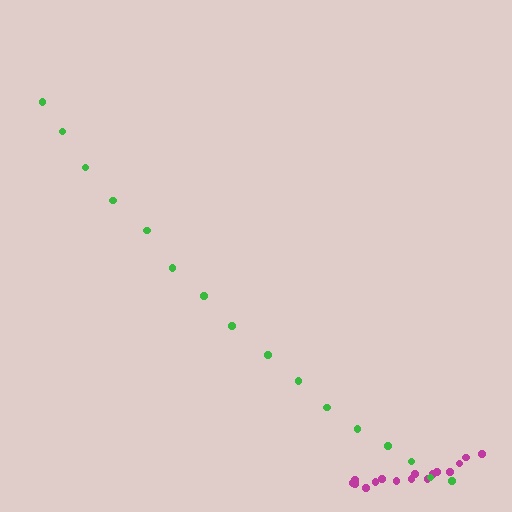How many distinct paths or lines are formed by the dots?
There are 2 distinct paths.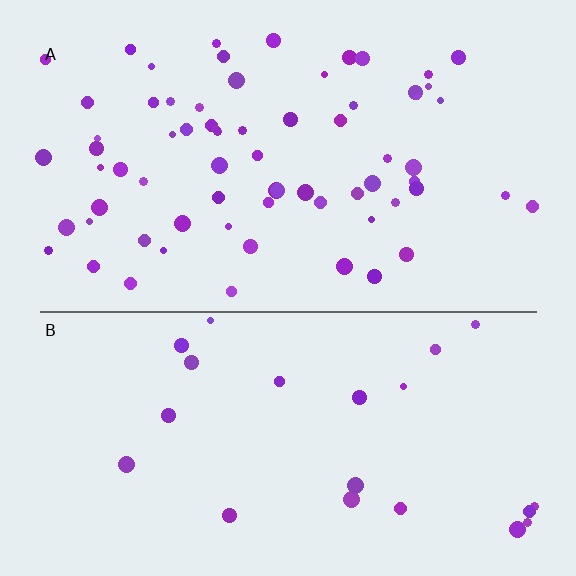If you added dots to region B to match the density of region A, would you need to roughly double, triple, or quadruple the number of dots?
Approximately triple.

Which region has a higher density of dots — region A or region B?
A (the top).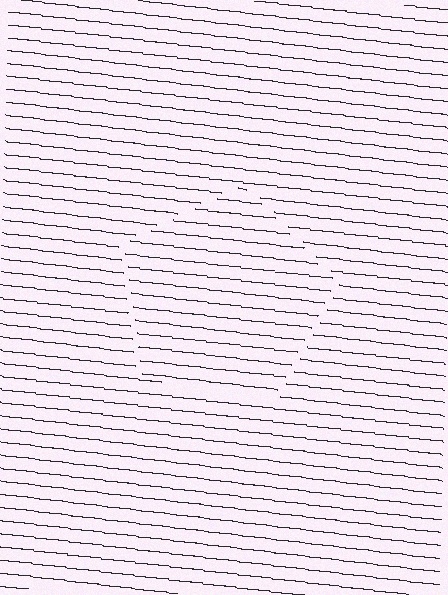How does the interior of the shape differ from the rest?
The interior of the shape contains the same grating, shifted by half a period — the contour is defined by the phase discontinuity where line-ends from the inner and outer gratings abut.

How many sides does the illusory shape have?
5 sides — the line-ends trace a pentagon.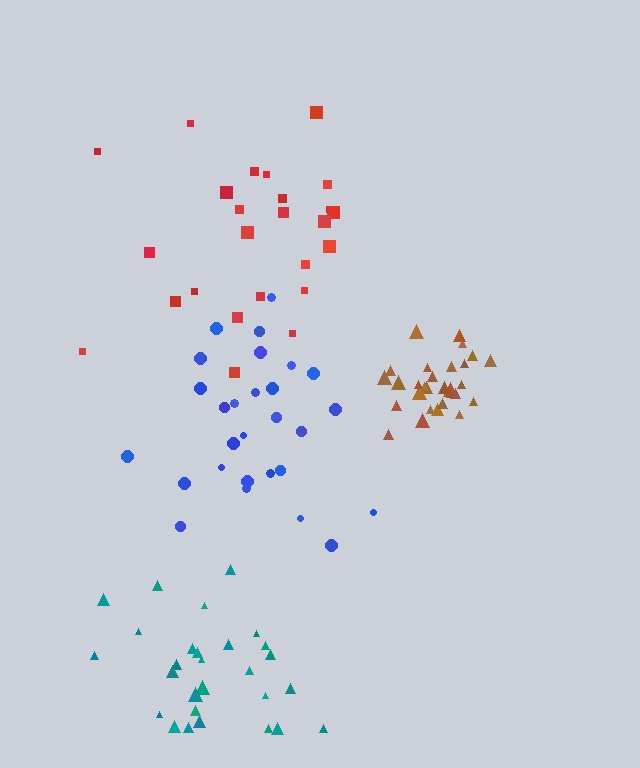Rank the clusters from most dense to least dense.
brown, blue, teal, red.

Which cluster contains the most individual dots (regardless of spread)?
Brown (31).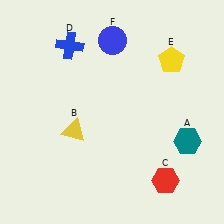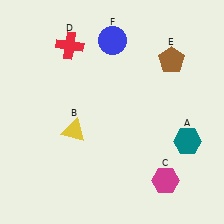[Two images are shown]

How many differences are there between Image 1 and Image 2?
There are 3 differences between the two images.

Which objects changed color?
C changed from red to magenta. D changed from blue to red. E changed from yellow to brown.